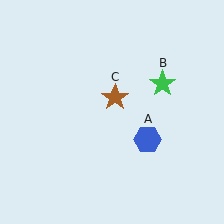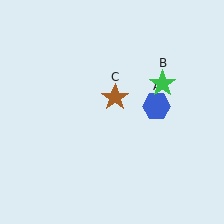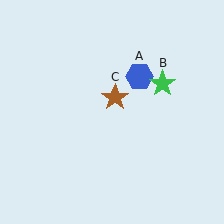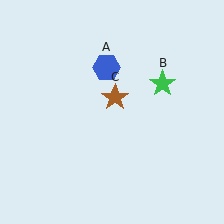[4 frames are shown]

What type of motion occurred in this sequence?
The blue hexagon (object A) rotated counterclockwise around the center of the scene.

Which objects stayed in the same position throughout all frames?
Green star (object B) and brown star (object C) remained stationary.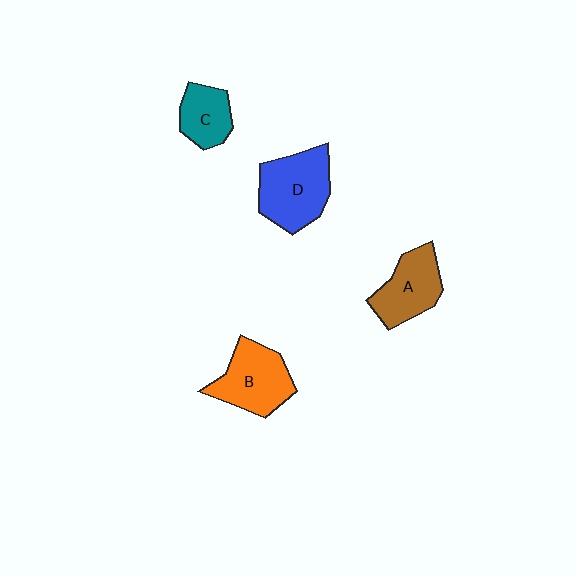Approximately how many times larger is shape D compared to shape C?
Approximately 1.7 times.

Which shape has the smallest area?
Shape C (teal).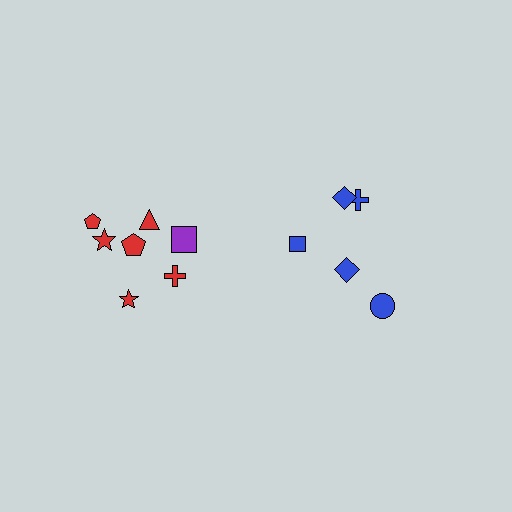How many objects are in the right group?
There are 5 objects.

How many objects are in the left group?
There are 7 objects.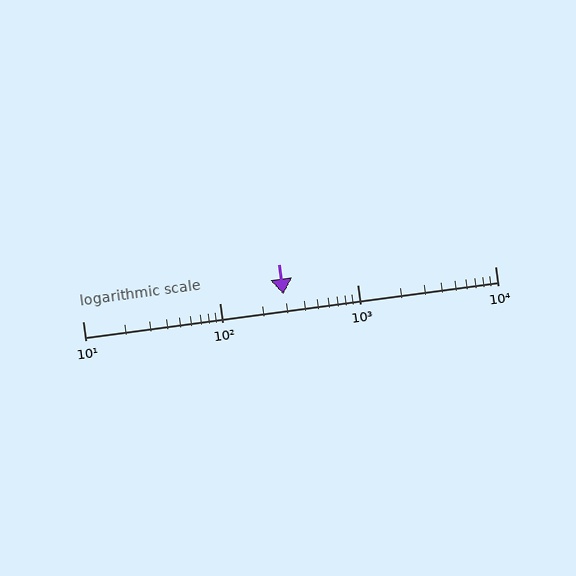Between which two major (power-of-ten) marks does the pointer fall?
The pointer is between 100 and 1000.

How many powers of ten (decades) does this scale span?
The scale spans 3 decades, from 10 to 10000.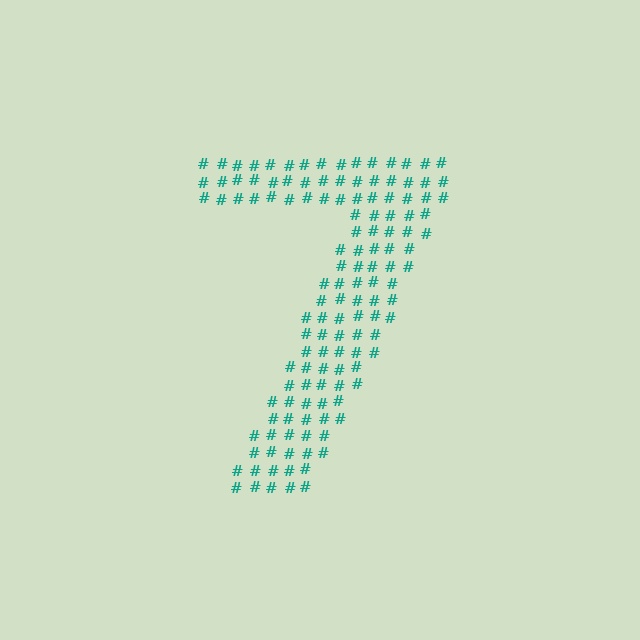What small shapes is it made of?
It is made of small hash symbols.